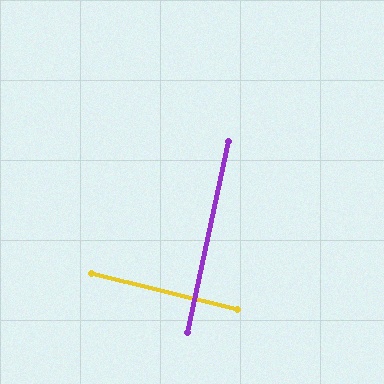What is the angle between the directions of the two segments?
Approximately 88 degrees.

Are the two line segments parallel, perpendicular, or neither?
Perpendicular — they meet at approximately 88°.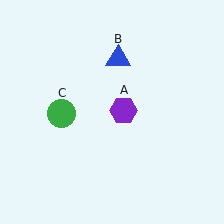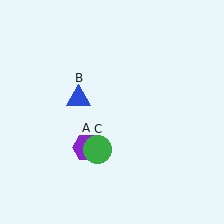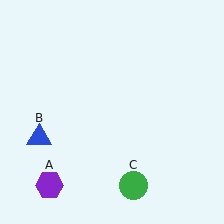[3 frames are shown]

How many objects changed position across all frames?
3 objects changed position: purple hexagon (object A), blue triangle (object B), green circle (object C).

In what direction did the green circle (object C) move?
The green circle (object C) moved down and to the right.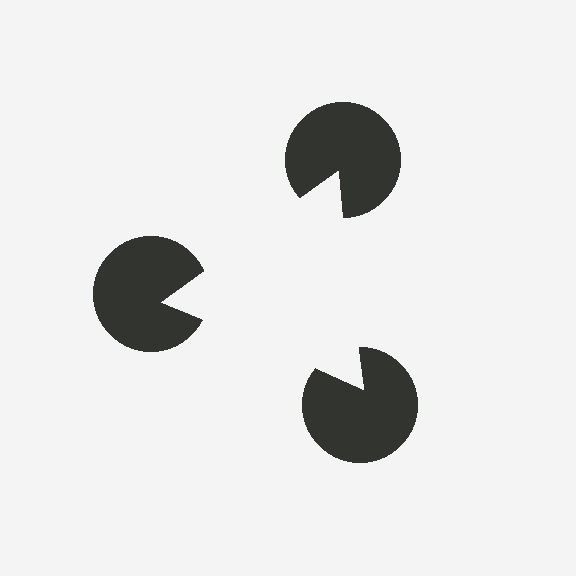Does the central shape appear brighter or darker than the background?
It typically appears slightly brighter than the background, even though no actual brightness change is drawn.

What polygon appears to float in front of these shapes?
An illusory triangle — its edges are inferred from the aligned wedge cuts in the pac-man discs, not physically drawn.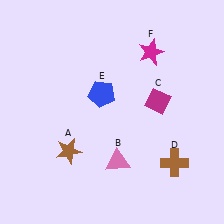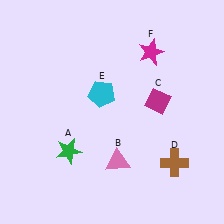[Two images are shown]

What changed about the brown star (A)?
In Image 1, A is brown. In Image 2, it changed to green.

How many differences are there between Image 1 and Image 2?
There are 2 differences between the two images.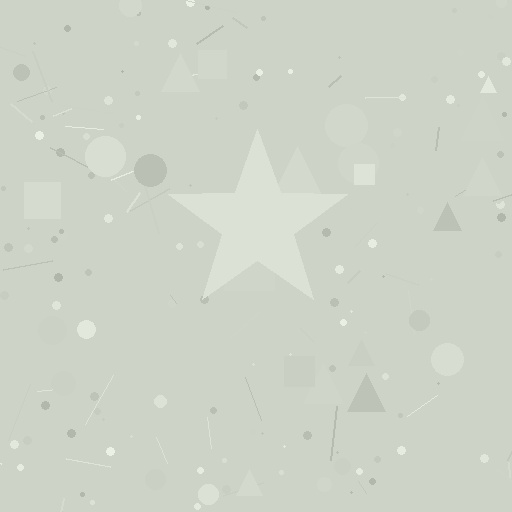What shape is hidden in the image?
A star is hidden in the image.